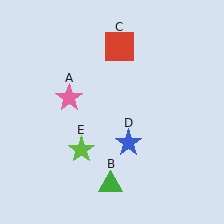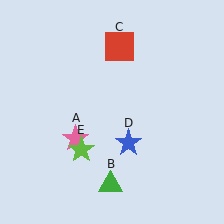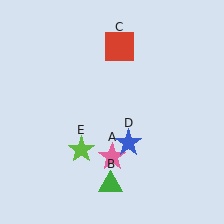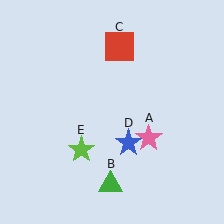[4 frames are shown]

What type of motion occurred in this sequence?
The pink star (object A) rotated counterclockwise around the center of the scene.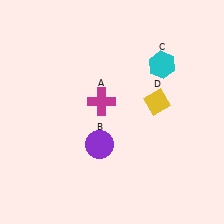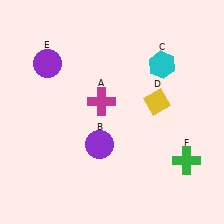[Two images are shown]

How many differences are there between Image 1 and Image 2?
There are 2 differences between the two images.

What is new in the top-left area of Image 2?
A purple circle (E) was added in the top-left area of Image 2.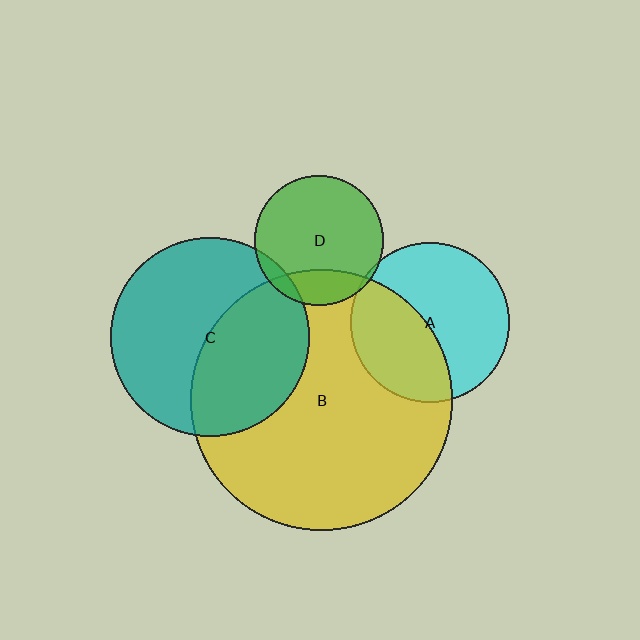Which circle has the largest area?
Circle B (yellow).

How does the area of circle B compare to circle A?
Approximately 2.7 times.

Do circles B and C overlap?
Yes.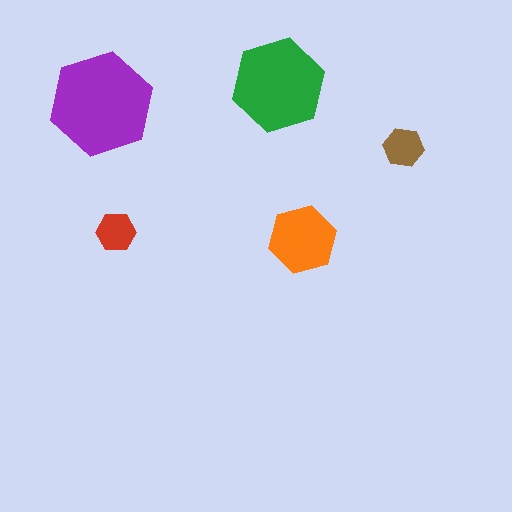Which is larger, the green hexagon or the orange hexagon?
The green one.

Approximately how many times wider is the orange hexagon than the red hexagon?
About 2 times wider.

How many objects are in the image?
There are 5 objects in the image.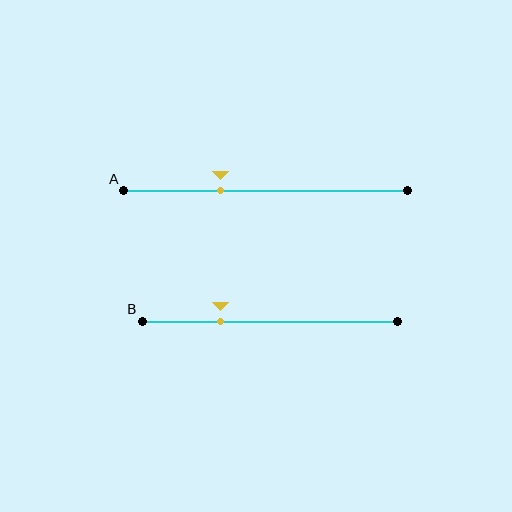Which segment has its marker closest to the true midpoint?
Segment A has its marker closest to the true midpoint.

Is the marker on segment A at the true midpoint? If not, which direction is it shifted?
No, the marker on segment A is shifted to the left by about 16% of the segment length.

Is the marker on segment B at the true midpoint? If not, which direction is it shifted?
No, the marker on segment B is shifted to the left by about 19% of the segment length.